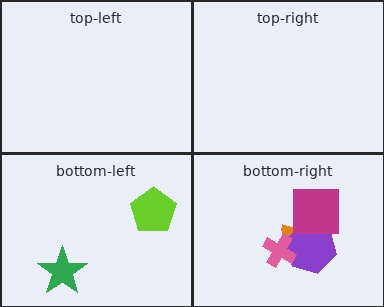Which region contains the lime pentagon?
The bottom-left region.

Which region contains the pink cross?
The bottom-right region.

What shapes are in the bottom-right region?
The orange semicircle, the purple hexagon, the magenta square, the pink cross.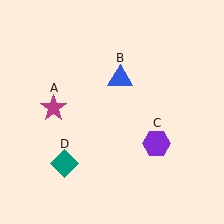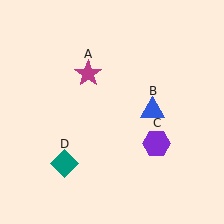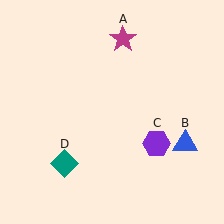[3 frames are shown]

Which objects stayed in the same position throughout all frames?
Purple hexagon (object C) and teal diamond (object D) remained stationary.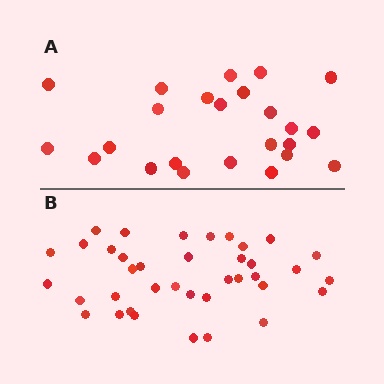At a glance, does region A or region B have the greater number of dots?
Region B (the bottom region) has more dots.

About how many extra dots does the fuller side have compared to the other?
Region B has approximately 15 more dots than region A.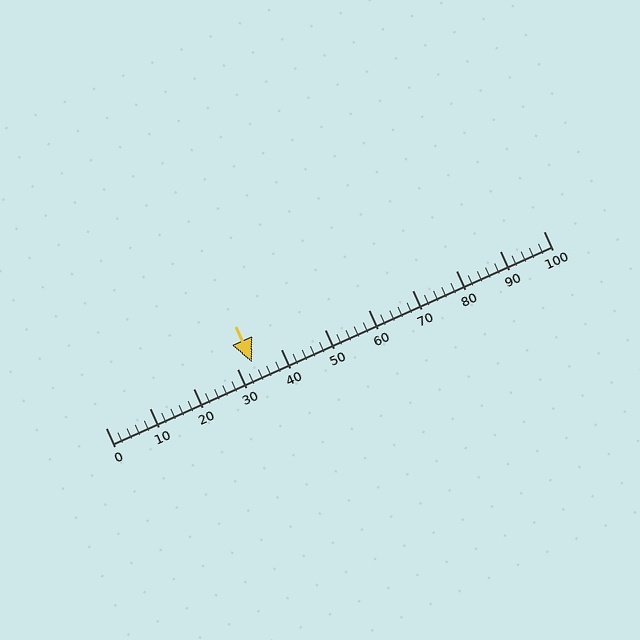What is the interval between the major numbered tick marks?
The major tick marks are spaced 10 units apart.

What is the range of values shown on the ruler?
The ruler shows values from 0 to 100.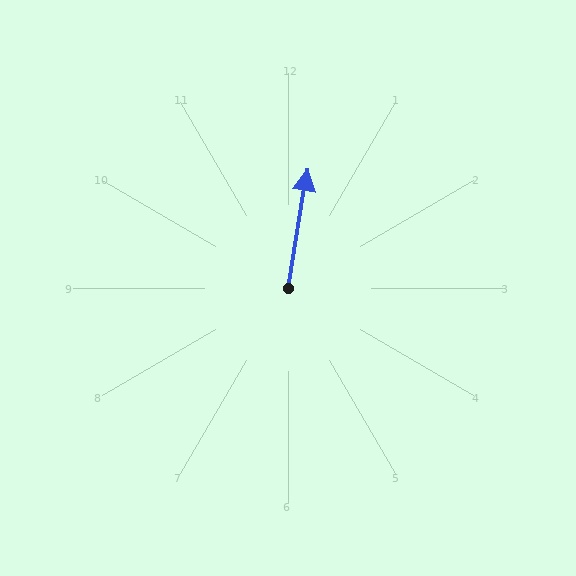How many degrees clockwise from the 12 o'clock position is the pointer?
Approximately 9 degrees.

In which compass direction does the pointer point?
North.